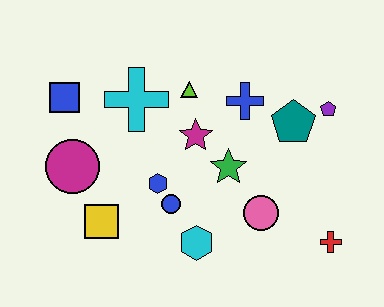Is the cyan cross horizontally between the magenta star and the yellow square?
Yes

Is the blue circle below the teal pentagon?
Yes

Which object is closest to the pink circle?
The green star is closest to the pink circle.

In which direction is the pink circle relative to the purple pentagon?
The pink circle is below the purple pentagon.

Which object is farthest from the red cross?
The blue square is farthest from the red cross.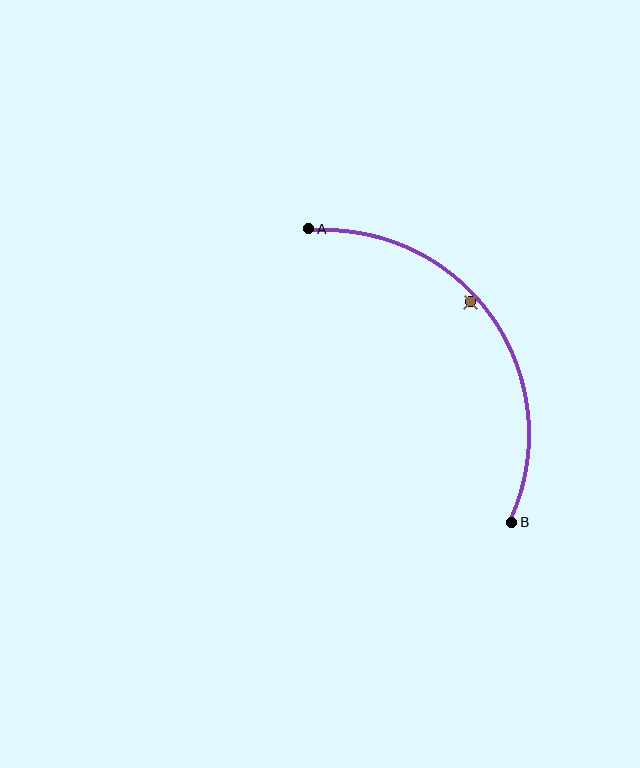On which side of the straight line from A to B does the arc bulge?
The arc bulges above and to the right of the straight line connecting A and B.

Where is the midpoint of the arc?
The arc midpoint is the point on the curve farthest from the straight line joining A and B. It sits above and to the right of that line.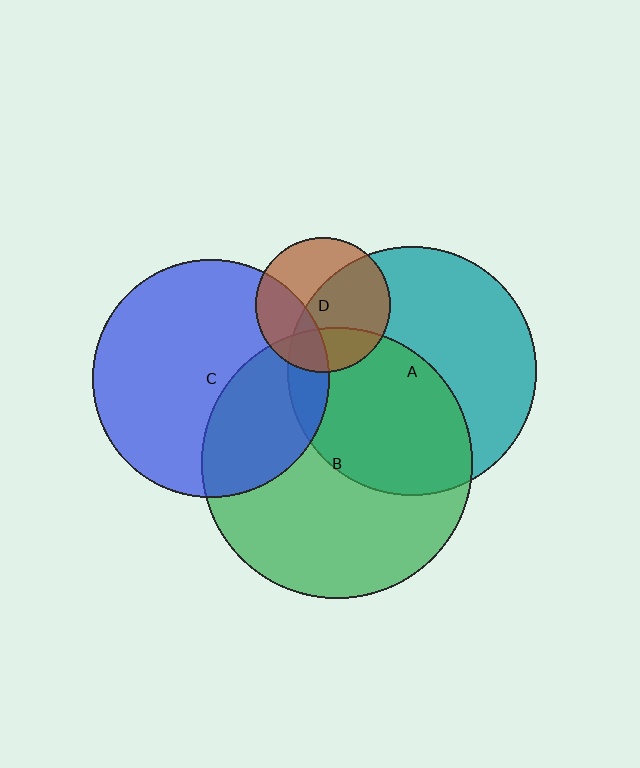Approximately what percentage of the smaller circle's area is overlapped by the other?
Approximately 10%.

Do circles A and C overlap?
Yes.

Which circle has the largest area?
Circle B (green).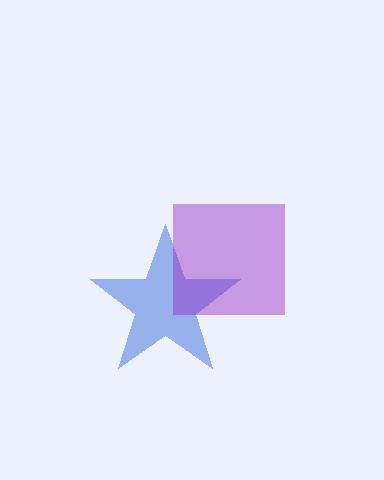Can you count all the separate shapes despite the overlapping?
Yes, there are 2 separate shapes.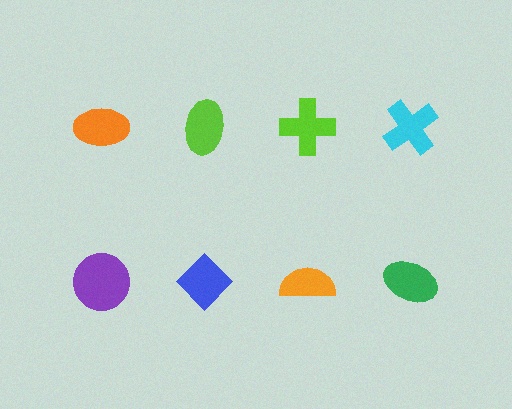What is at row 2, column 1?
A purple circle.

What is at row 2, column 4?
A green ellipse.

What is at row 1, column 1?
An orange ellipse.